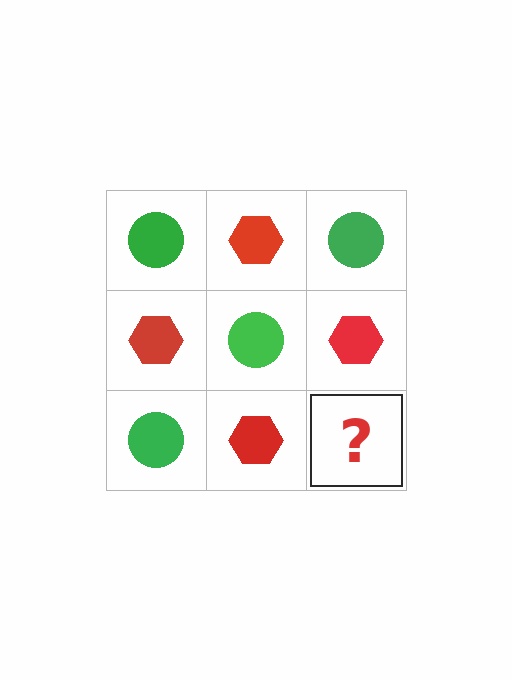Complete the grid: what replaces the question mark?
The question mark should be replaced with a green circle.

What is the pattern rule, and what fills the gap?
The rule is that it alternates green circle and red hexagon in a checkerboard pattern. The gap should be filled with a green circle.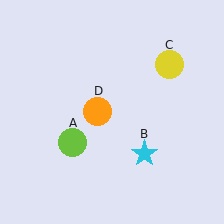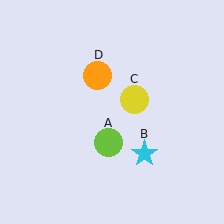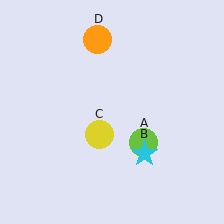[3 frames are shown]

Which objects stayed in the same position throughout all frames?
Cyan star (object B) remained stationary.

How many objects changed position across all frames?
3 objects changed position: lime circle (object A), yellow circle (object C), orange circle (object D).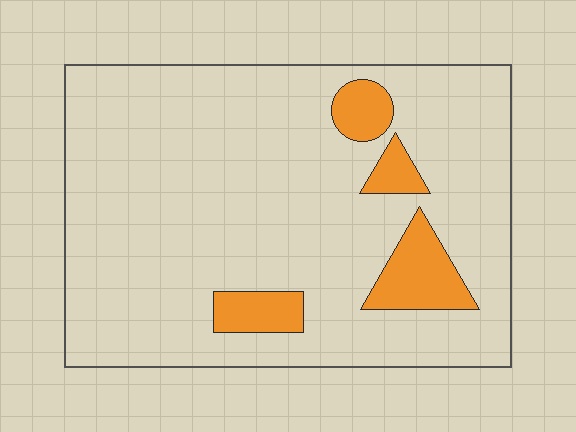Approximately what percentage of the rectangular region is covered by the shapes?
Approximately 10%.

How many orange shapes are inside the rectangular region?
4.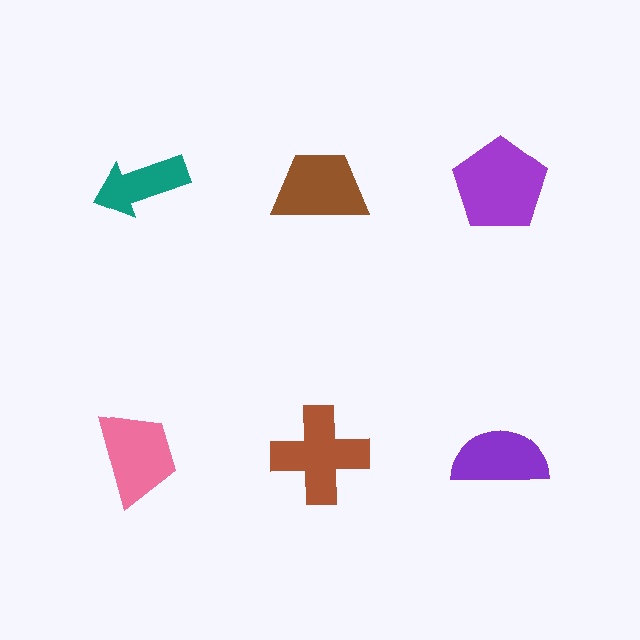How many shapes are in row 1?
3 shapes.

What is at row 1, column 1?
A teal arrow.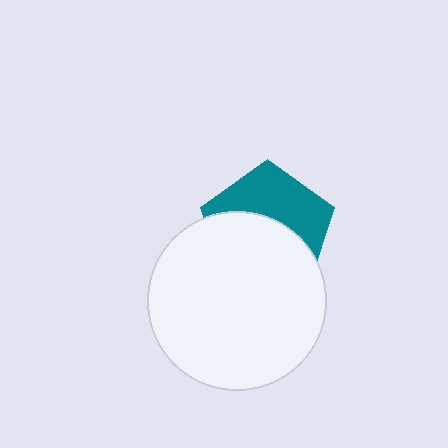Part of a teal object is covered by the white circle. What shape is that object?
It is a pentagon.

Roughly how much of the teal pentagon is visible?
A small part of it is visible (roughly 45%).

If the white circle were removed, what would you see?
You would see the complete teal pentagon.